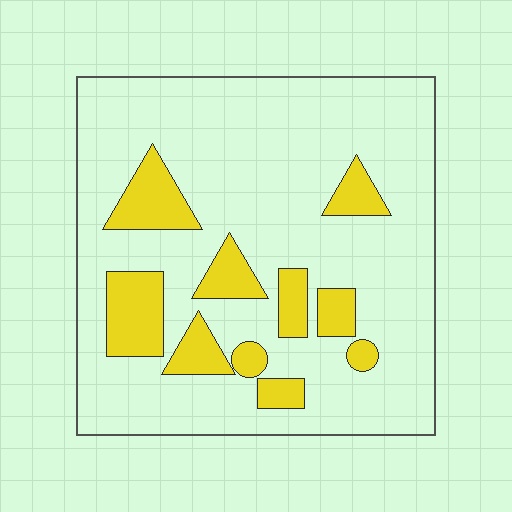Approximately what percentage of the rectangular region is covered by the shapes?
Approximately 20%.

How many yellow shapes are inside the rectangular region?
10.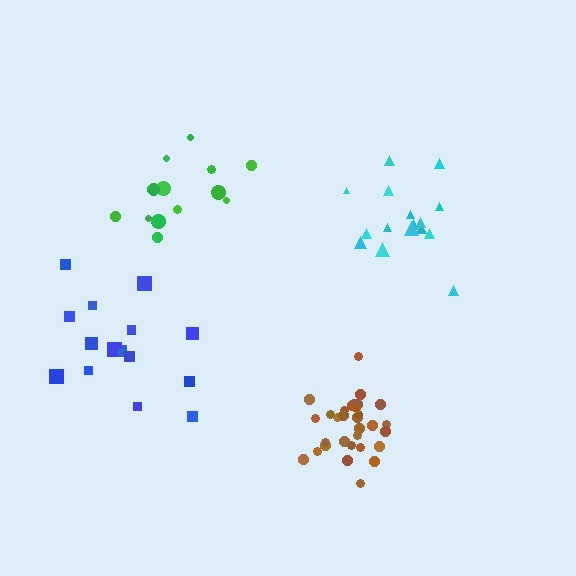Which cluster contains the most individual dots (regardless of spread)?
Brown (32).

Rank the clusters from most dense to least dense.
brown, cyan, blue, green.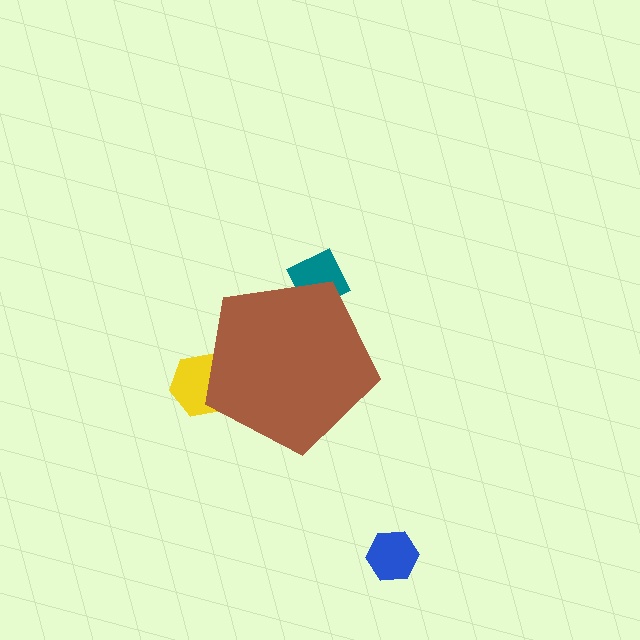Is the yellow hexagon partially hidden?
Yes, the yellow hexagon is partially hidden behind the brown pentagon.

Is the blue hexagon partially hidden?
No, the blue hexagon is fully visible.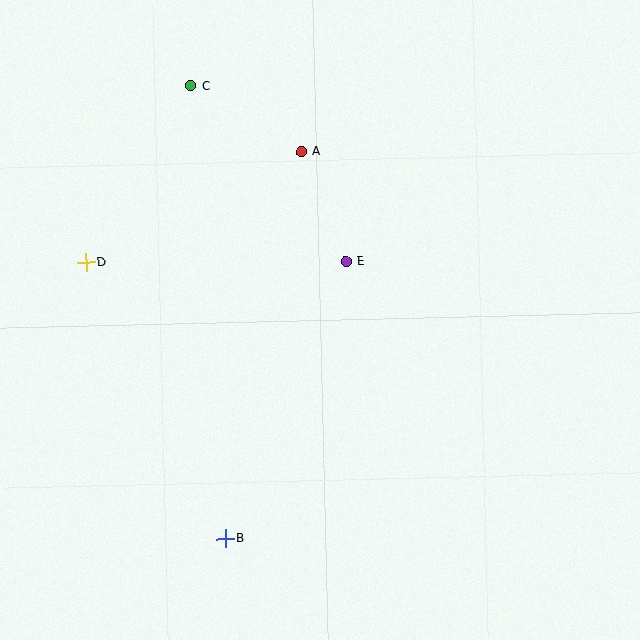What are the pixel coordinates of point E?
Point E is at (346, 262).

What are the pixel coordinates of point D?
Point D is at (86, 262).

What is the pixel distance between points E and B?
The distance between E and B is 302 pixels.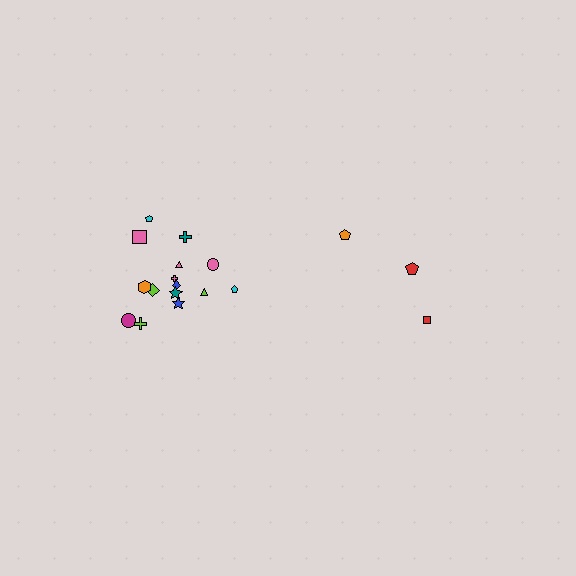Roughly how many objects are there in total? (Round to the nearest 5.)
Roughly 20 objects in total.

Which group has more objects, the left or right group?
The left group.